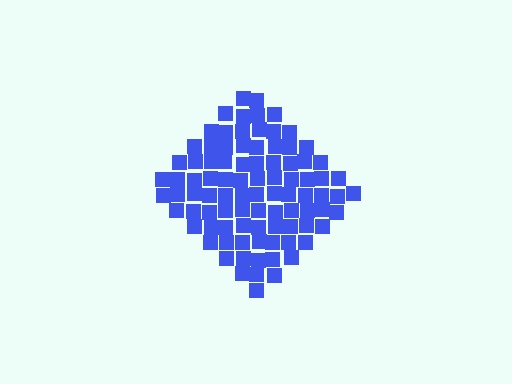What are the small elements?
The small elements are squares.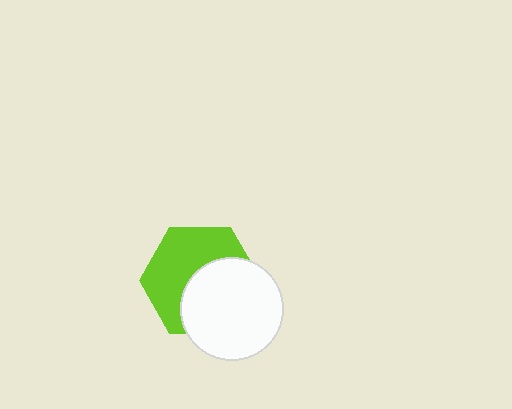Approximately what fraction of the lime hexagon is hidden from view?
Roughly 47% of the lime hexagon is hidden behind the white circle.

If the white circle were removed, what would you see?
You would see the complete lime hexagon.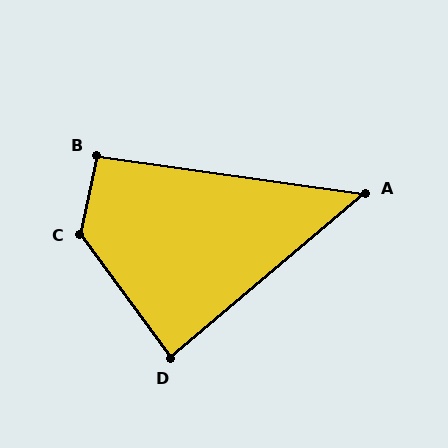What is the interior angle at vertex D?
Approximately 86 degrees (approximately right).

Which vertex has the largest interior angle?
C, at approximately 132 degrees.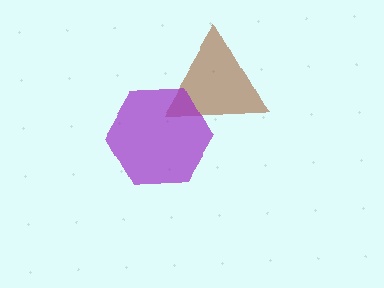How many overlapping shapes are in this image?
There are 2 overlapping shapes in the image.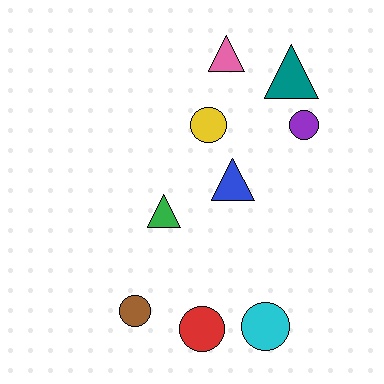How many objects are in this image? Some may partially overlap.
There are 9 objects.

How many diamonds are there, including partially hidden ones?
There are no diamonds.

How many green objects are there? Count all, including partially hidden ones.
There is 1 green object.